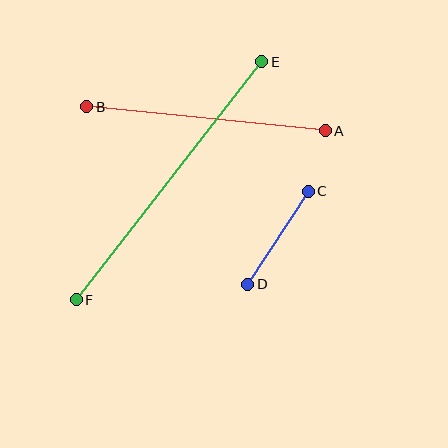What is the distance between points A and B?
The distance is approximately 239 pixels.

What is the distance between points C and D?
The distance is approximately 111 pixels.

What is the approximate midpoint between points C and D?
The midpoint is at approximately (278, 238) pixels.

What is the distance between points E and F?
The distance is approximately 302 pixels.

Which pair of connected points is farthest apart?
Points E and F are farthest apart.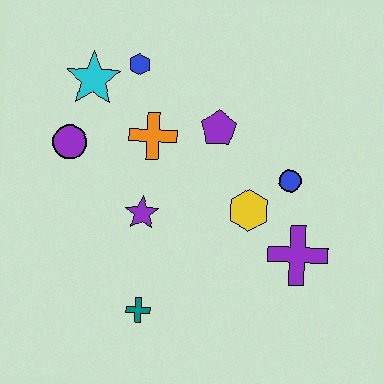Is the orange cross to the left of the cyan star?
No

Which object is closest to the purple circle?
The cyan star is closest to the purple circle.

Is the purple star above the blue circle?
No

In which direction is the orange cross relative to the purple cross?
The orange cross is to the left of the purple cross.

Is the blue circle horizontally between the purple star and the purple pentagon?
No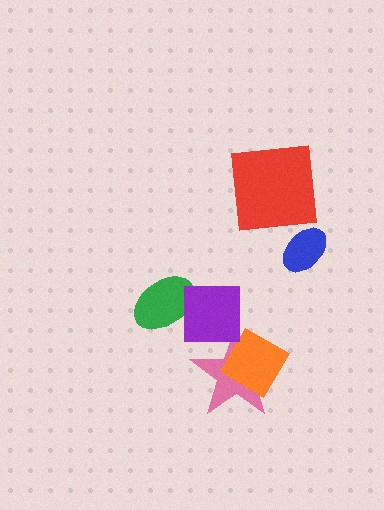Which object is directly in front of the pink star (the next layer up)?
The orange diamond is directly in front of the pink star.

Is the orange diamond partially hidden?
No, no other shape covers it.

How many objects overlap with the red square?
0 objects overlap with the red square.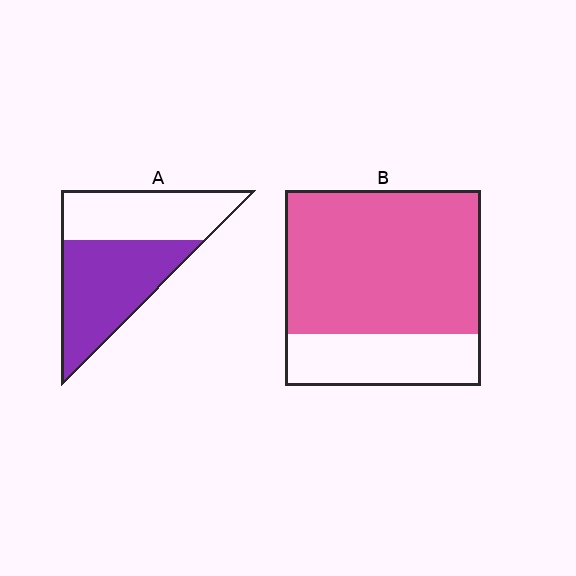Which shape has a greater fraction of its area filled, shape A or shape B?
Shape B.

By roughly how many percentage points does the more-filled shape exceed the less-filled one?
By roughly 20 percentage points (B over A).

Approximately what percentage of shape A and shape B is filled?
A is approximately 55% and B is approximately 75%.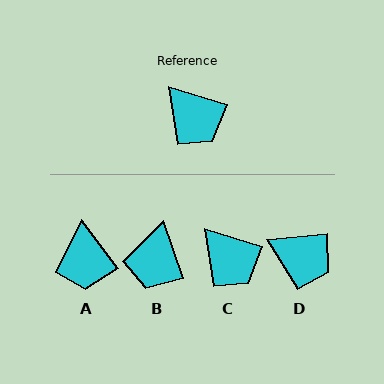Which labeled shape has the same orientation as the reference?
C.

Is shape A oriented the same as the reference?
No, it is off by about 35 degrees.